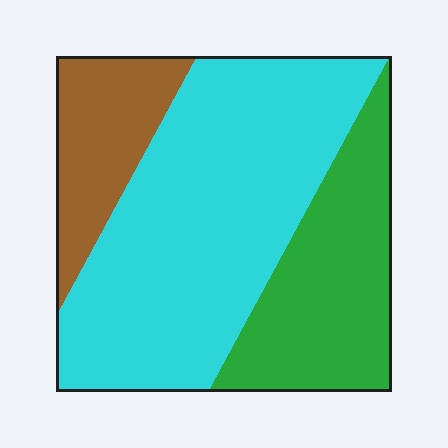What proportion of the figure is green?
Green covers roughly 30% of the figure.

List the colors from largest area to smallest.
From largest to smallest: cyan, green, brown.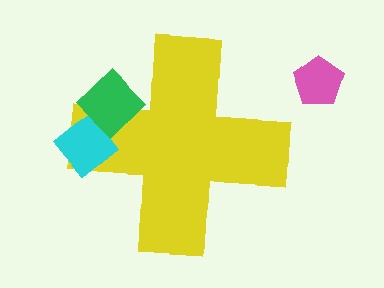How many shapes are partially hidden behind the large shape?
0 shapes are partially hidden.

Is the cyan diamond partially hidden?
No, the cyan diamond is fully visible.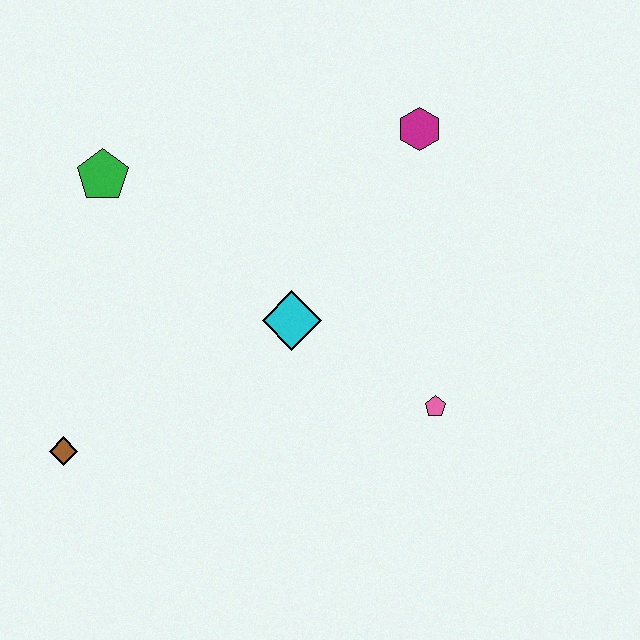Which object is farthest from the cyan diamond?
The brown diamond is farthest from the cyan diamond.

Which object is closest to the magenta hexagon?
The cyan diamond is closest to the magenta hexagon.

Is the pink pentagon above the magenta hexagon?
No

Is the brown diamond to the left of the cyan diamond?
Yes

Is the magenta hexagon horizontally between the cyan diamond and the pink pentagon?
Yes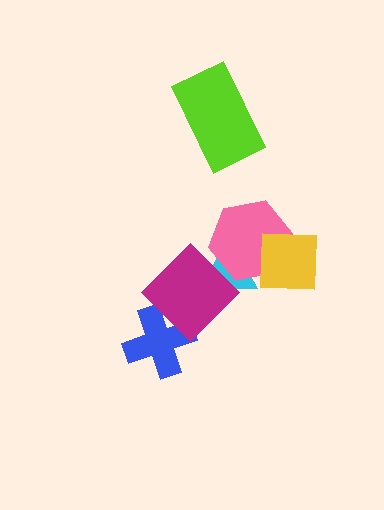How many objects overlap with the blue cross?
1 object overlaps with the blue cross.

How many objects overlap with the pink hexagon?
3 objects overlap with the pink hexagon.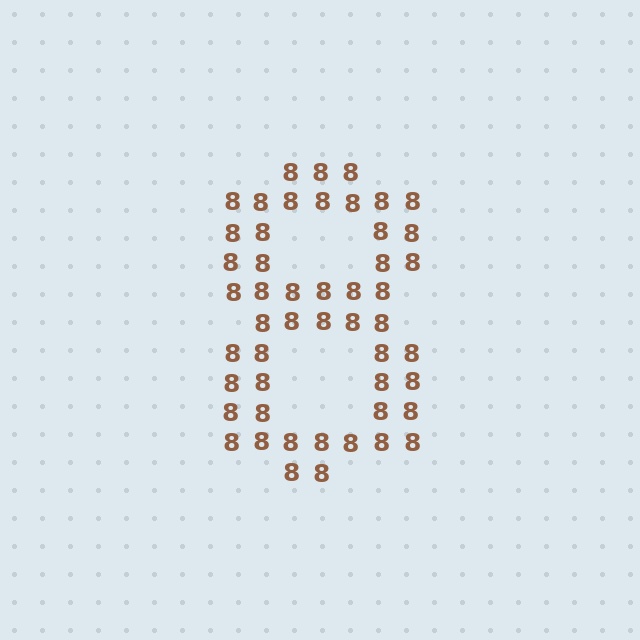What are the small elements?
The small elements are digit 8's.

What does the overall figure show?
The overall figure shows the digit 8.